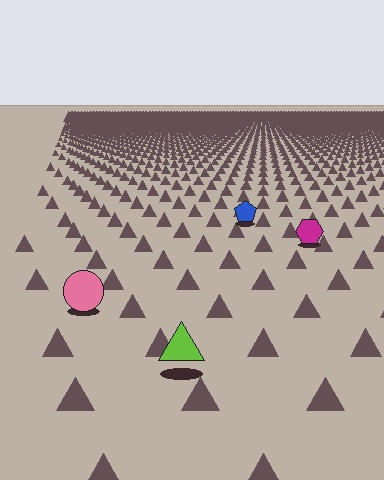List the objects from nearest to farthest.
From nearest to farthest: the lime triangle, the pink circle, the magenta hexagon, the blue pentagon.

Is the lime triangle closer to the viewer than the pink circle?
Yes. The lime triangle is closer — you can tell from the texture gradient: the ground texture is coarser near it.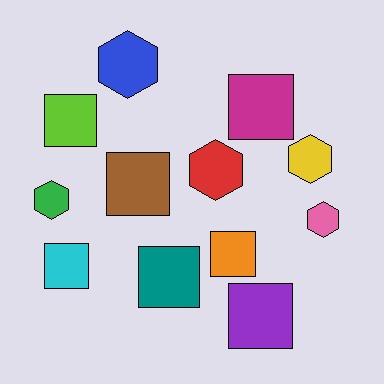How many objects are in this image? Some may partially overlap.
There are 12 objects.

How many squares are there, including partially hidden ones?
There are 7 squares.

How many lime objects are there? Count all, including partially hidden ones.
There is 1 lime object.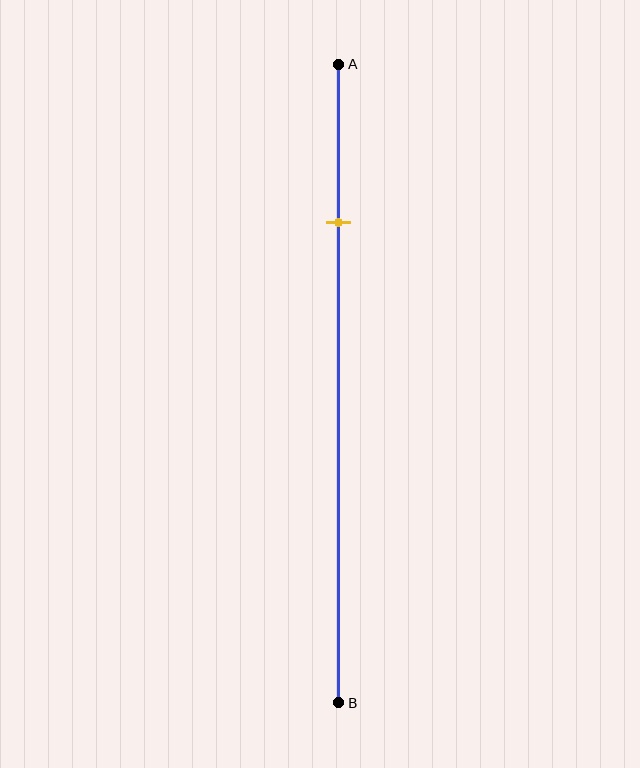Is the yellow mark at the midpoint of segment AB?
No, the mark is at about 25% from A, not at the 50% midpoint.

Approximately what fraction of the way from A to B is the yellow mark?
The yellow mark is approximately 25% of the way from A to B.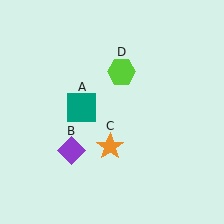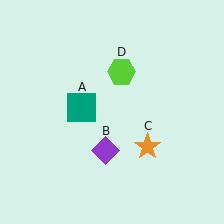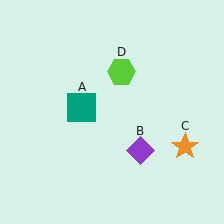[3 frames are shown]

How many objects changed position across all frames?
2 objects changed position: purple diamond (object B), orange star (object C).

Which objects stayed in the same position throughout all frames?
Teal square (object A) and lime hexagon (object D) remained stationary.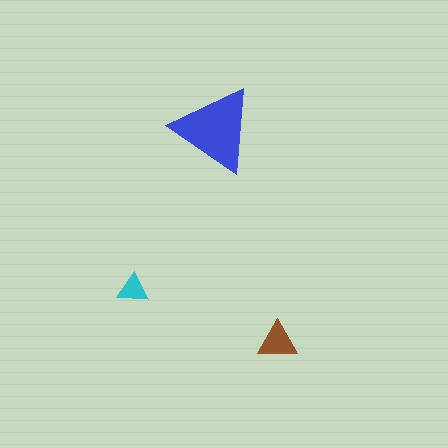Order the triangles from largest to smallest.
the blue one, the brown one, the cyan one.